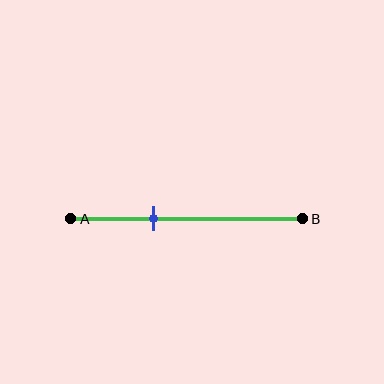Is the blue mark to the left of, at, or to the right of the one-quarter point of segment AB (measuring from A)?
The blue mark is to the right of the one-quarter point of segment AB.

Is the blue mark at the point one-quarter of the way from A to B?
No, the mark is at about 35% from A, not at the 25% one-quarter point.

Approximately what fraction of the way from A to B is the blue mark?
The blue mark is approximately 35% of the way from A to B.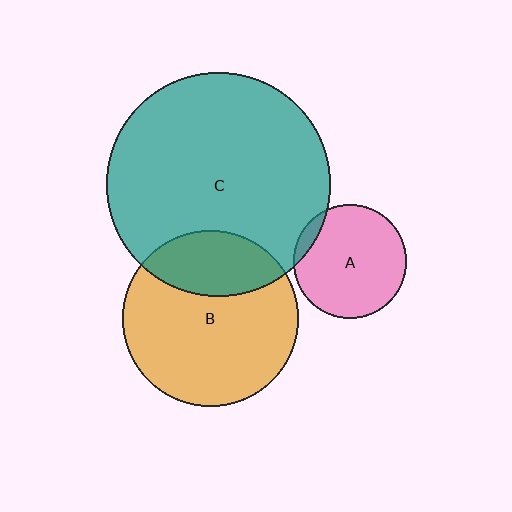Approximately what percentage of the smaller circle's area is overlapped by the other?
Approximately 10%.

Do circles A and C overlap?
Yes.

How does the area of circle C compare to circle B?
Approximately 1.6 times.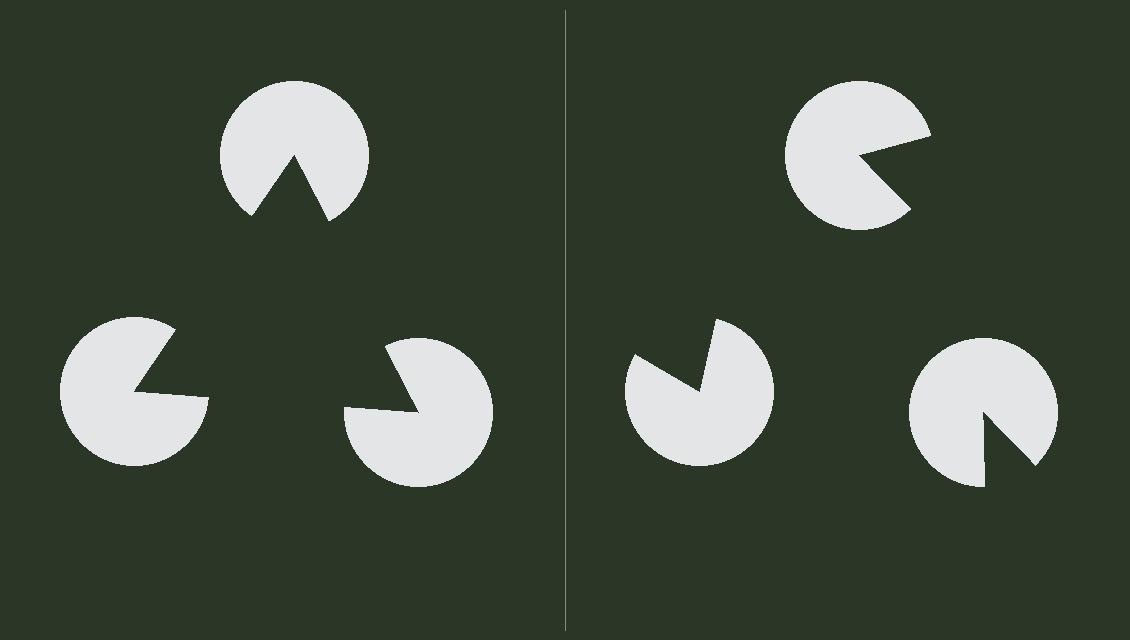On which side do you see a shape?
An illusory triangle appears on the left side. On the right side the wedge cuts are rotated, so no coherent shape forms.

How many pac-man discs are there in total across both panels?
6 — 3 on each side.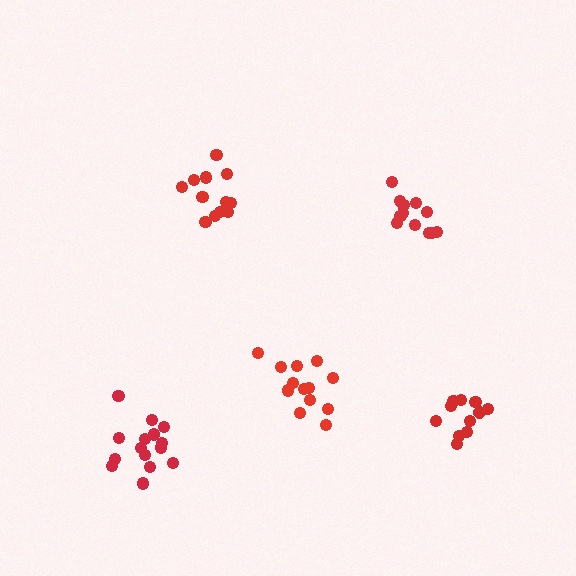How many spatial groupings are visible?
There are 5 spatial groupings.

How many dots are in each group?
Group 1: 15 dots, Group 2: 13 dots, Group 3: 12 dots, Group 4: 11 dots, Group 5: 12 dots (63 total).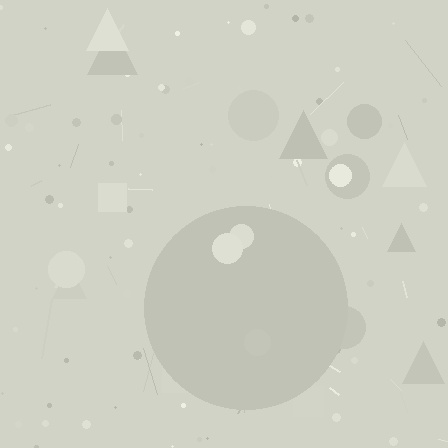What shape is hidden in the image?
A circle is hidden in the image.